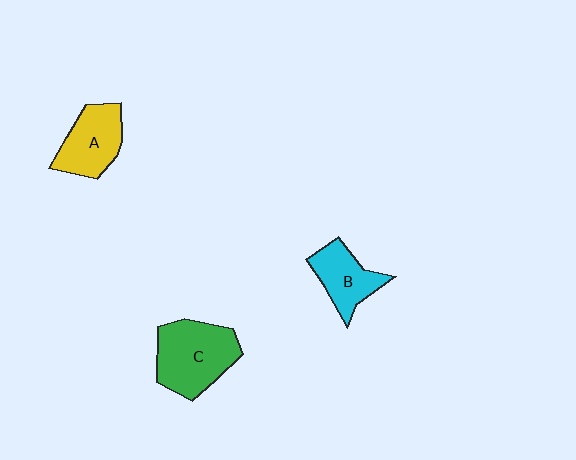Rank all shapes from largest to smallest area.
From largest to smallest: C (green), A (yellow), B (cyan).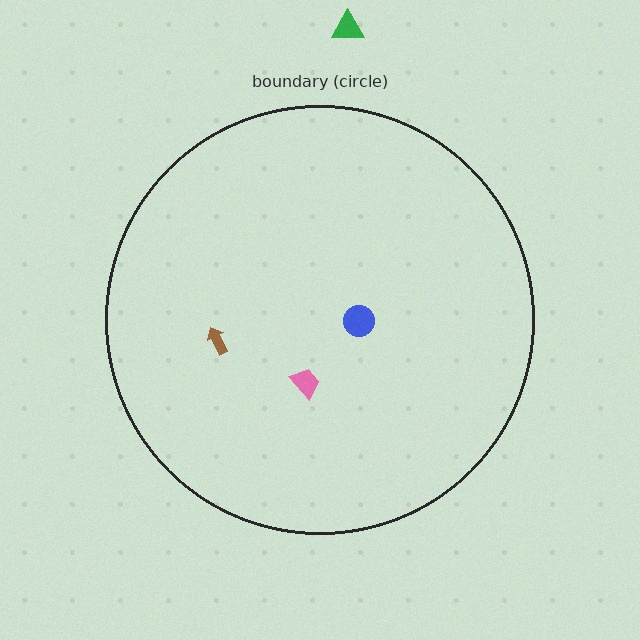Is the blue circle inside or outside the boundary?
Inside.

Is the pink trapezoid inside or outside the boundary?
Inside.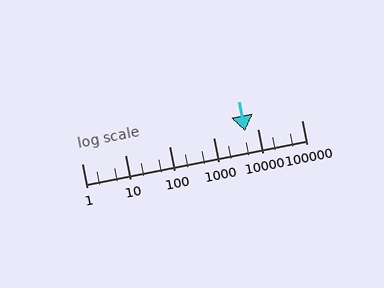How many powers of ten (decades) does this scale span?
The scale spans 5 decades, from 1 to 100000.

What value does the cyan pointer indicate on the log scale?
The pointer indicates approximately 5300.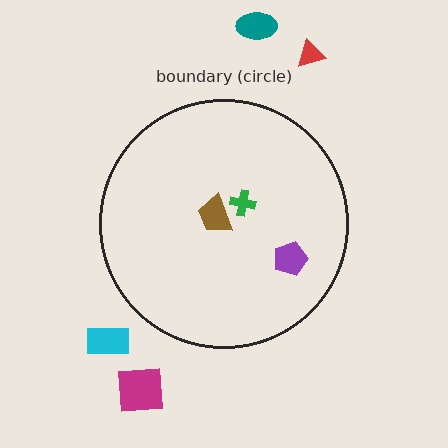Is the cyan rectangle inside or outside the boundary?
Outside.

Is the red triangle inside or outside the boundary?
Outside.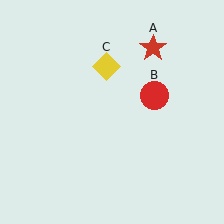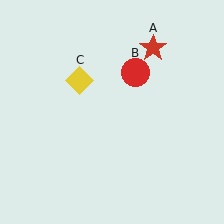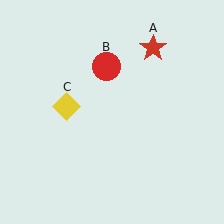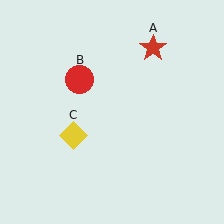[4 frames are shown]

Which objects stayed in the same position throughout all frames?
Red star (object A) remained stationary.